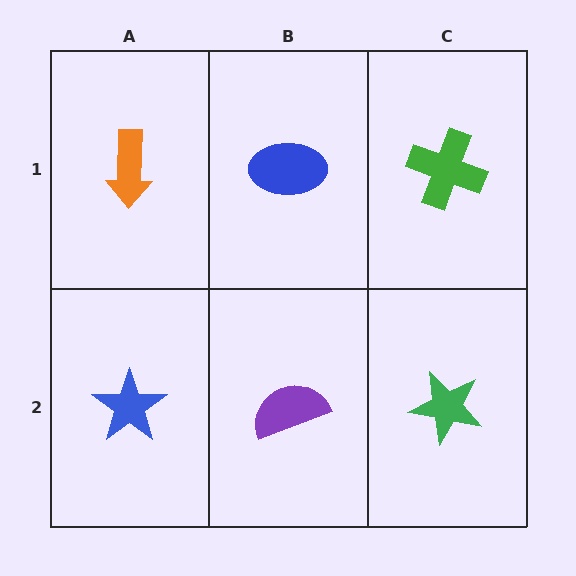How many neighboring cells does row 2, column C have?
2.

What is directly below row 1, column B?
A purple semicircle.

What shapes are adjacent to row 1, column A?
A blue star (row 2, column A), a blue ellipse (row 1, column B).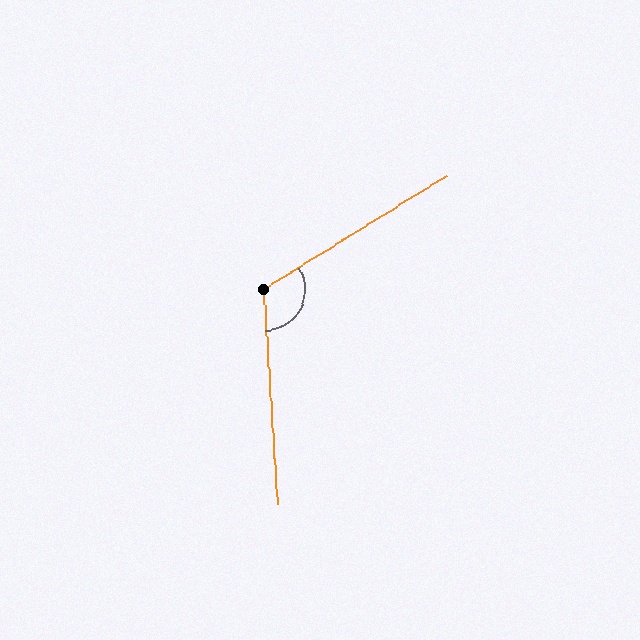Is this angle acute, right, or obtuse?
It is obtuse.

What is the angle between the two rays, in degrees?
Approximately 118 degrees.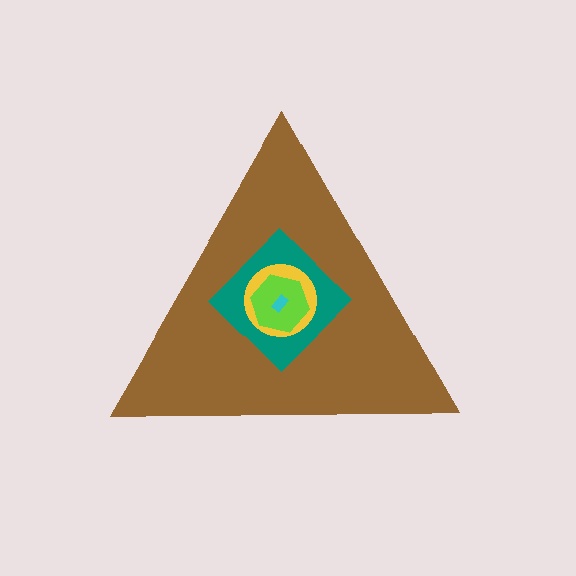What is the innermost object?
The cyan rectangle.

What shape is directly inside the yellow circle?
The lime hexagon.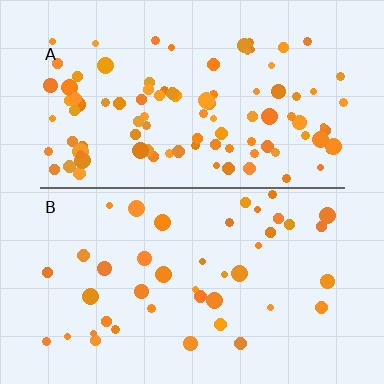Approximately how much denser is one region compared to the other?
Approximately 2.3× — region A over region B.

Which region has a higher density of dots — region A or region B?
A (the top).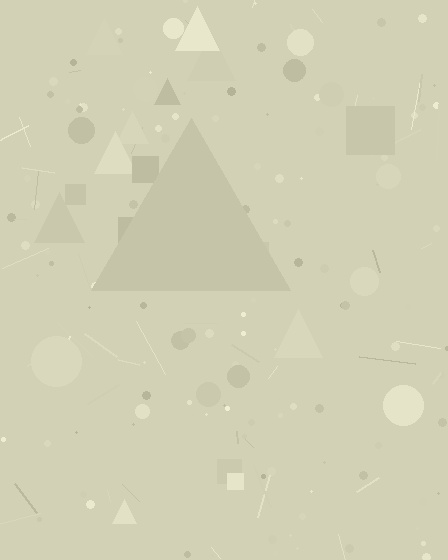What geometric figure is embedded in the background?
A triangle is embedded in the background.